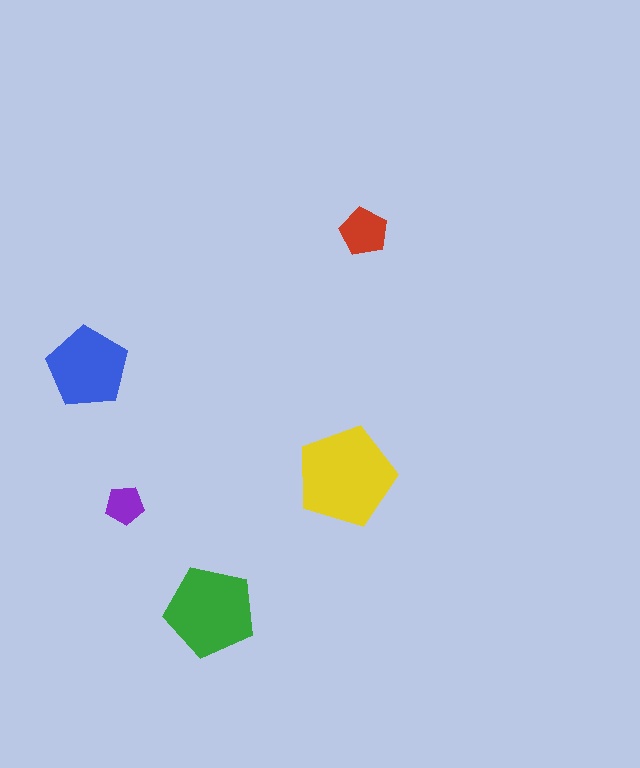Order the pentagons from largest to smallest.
the yellow one, the green one, the blue one, the red one, the purple one.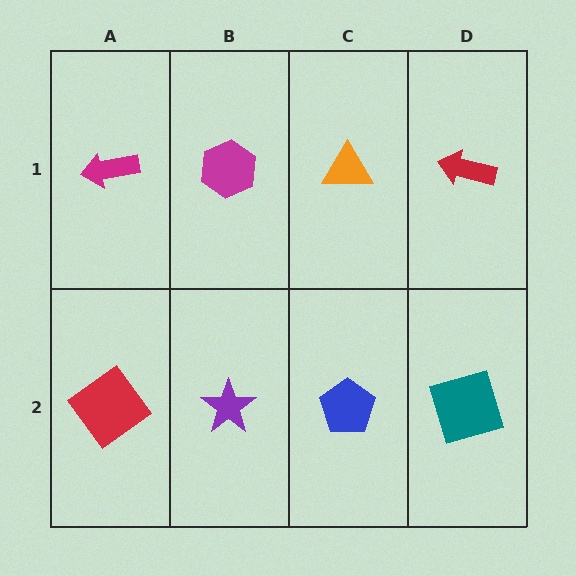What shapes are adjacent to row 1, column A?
A red diamond (row 2, column A), a magenta hexagon (row 1, column B).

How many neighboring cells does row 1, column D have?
2.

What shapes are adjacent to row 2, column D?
A red arrow (row 1, column D), a blue pentagon (row 2, column C).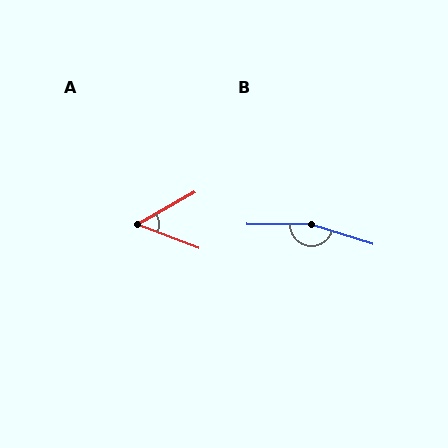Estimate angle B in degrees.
Approximately 163 degrees.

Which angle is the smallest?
A, at approximately 51 degrees.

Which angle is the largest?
B, at approximately 163 degrees.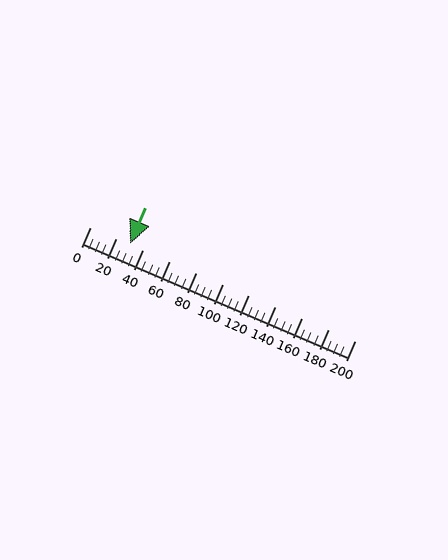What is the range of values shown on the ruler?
The ruler shows values from 0 to 200.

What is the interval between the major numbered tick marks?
The major tick marks are spaced 20 units apart.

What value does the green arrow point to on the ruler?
The green arrow points to approximately 30.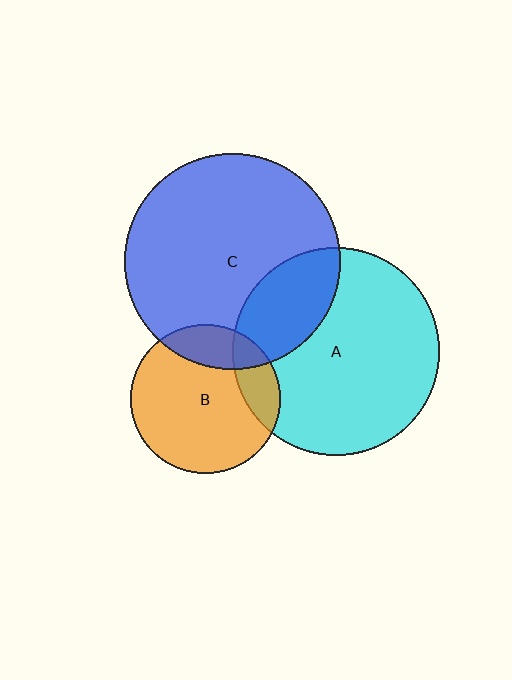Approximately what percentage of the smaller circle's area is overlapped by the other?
Approximately 20%.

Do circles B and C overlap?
Yes.